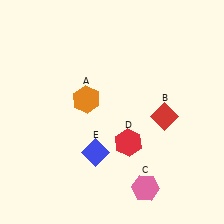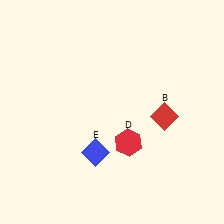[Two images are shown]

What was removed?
The pink hexagon (C), the orange hexagon (A) were removed in Image 2.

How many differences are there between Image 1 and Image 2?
There are 2 differences between the two images.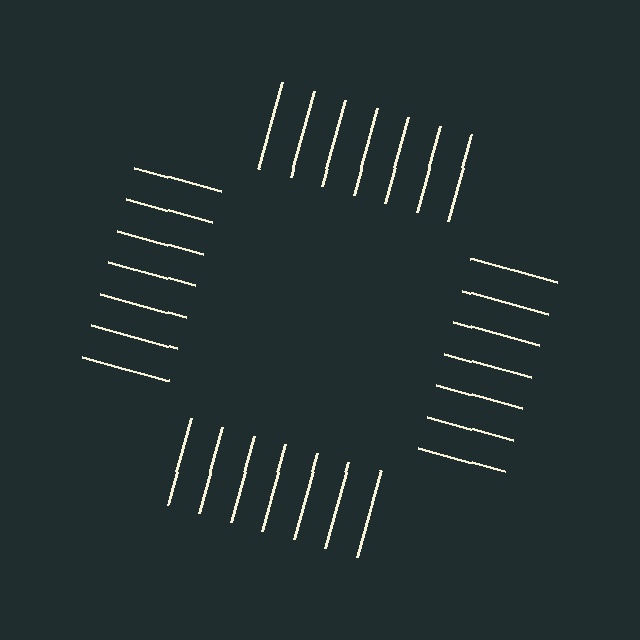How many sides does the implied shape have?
4 sides — the line-ends trace a square.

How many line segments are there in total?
28 — 7 along each of the 4 edges.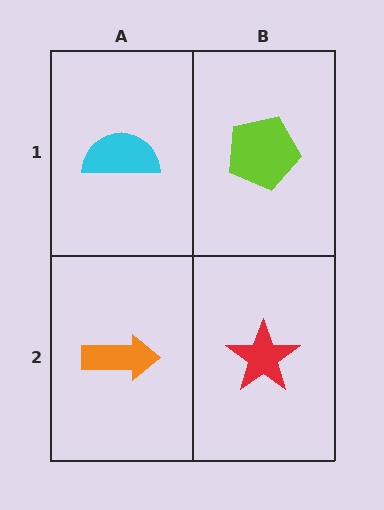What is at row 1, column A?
A cyan semicircle.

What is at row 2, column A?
An orange arrow.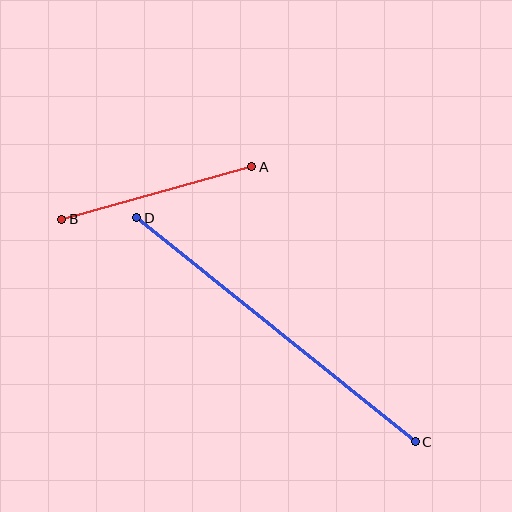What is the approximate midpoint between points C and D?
The midpoint is at approximately (276, 330) pixels.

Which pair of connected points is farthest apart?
Points C and D are farthest apart.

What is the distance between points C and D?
The distance is approximately 358 pixels.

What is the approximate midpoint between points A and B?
The midpoint is at approximately (157, 193) pixels.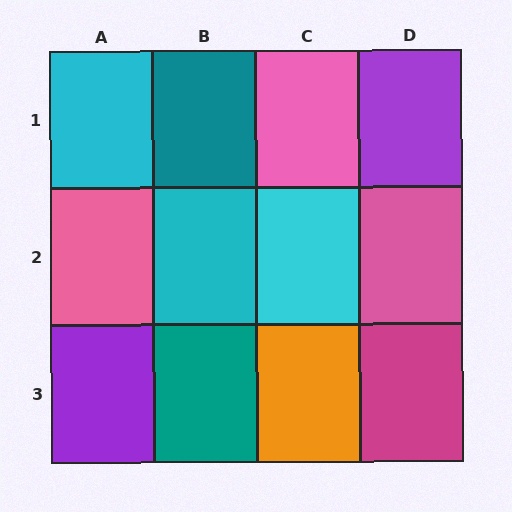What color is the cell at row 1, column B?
Teal.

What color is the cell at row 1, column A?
Cyan.